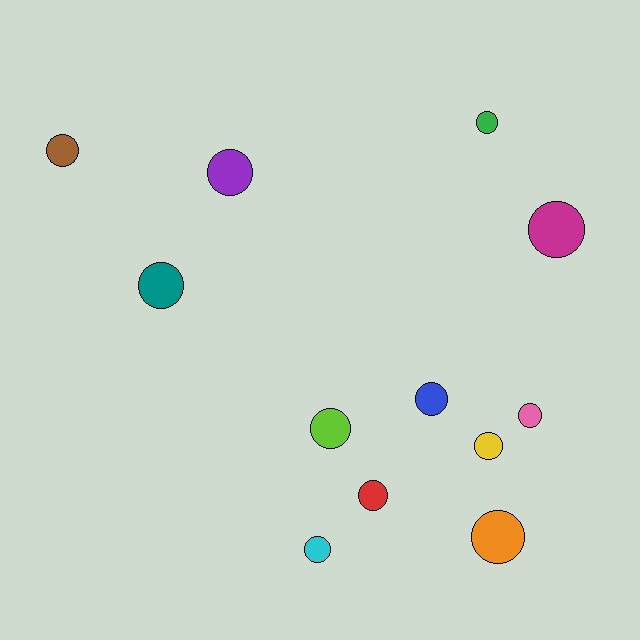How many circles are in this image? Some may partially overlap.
There are 12 circles.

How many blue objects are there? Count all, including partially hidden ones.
There is 1 blue object.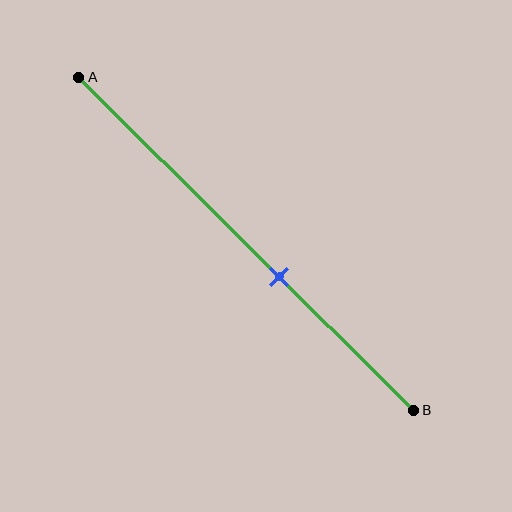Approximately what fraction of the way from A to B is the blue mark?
The blue mark is approximately 60% of the way from A to B.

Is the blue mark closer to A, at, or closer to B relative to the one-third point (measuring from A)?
The blue mark is closer to point B than the one-third point of segment AB.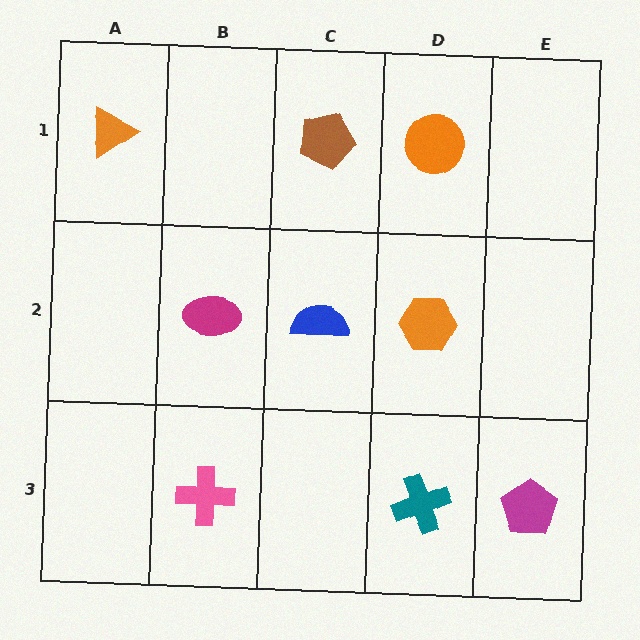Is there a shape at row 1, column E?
No, that cell is empty.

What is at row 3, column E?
A magenta pentagon.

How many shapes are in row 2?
3 shapes.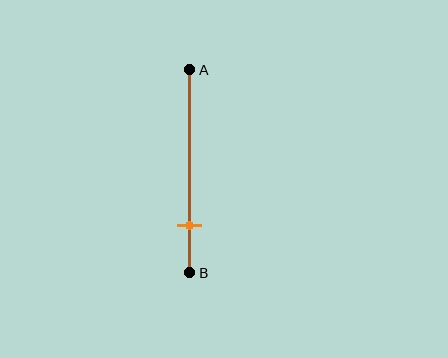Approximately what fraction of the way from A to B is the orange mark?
The orange mark is approximately 75% of the way from A to B.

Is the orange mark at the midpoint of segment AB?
No, the mark is at about 75% from A, not at the 50% midpoint.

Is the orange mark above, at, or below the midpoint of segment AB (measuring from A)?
The orange mark is below the midpoint of segment AB.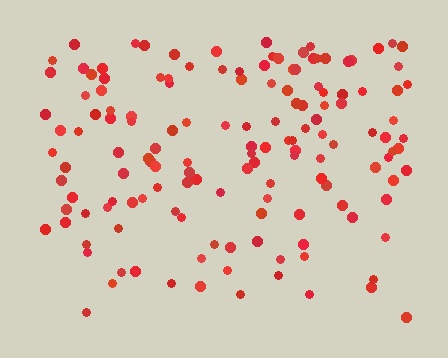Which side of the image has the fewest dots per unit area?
The bottom.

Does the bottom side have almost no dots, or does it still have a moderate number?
Still a moderate number, just noticeably fewer than the top.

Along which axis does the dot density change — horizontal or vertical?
Vertical.